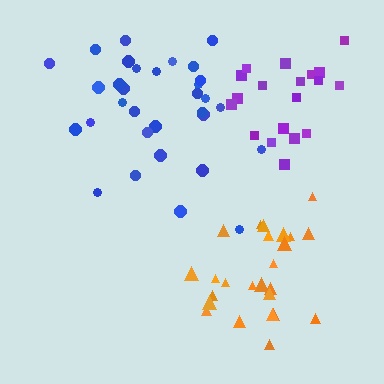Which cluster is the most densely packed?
Purple.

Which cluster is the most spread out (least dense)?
Blue.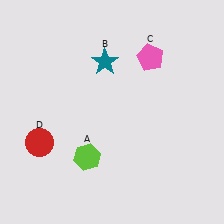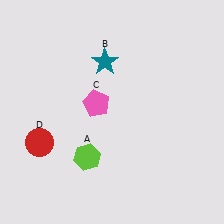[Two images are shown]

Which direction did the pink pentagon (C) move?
The pink pentagon (C) moved left.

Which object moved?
The pink pentagon (C) moved left.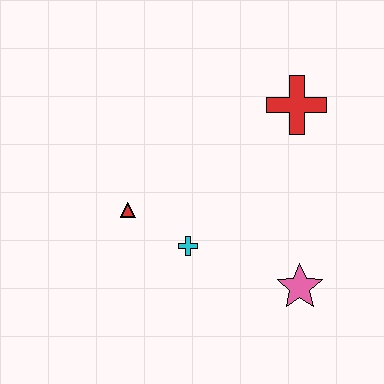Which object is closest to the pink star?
The cyan cross is closest to the pink star.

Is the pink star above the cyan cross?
No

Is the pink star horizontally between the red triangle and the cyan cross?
No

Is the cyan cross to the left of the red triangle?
No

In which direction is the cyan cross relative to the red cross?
The cyan cross is below the red cross.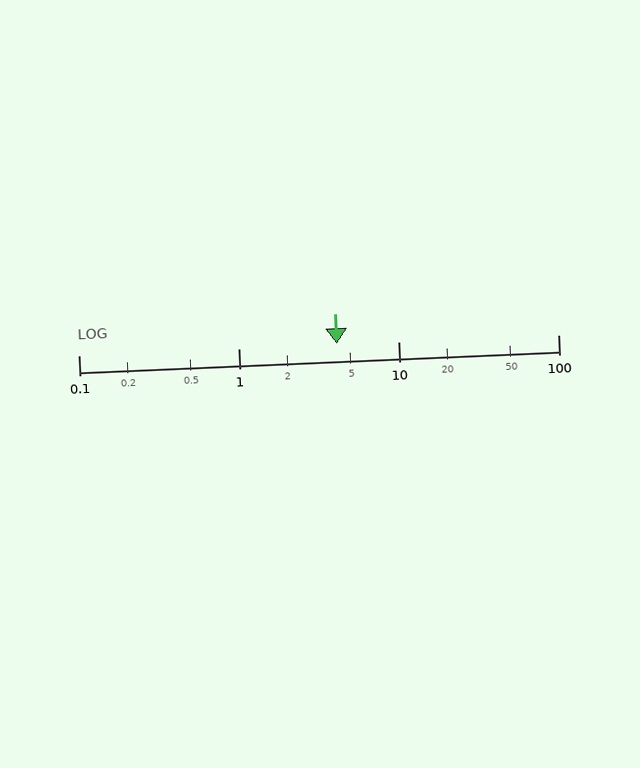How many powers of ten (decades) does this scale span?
The scale spans 3 decades, from 0.1 to 100.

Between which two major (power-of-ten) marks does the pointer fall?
The pointer is between 1 and 10.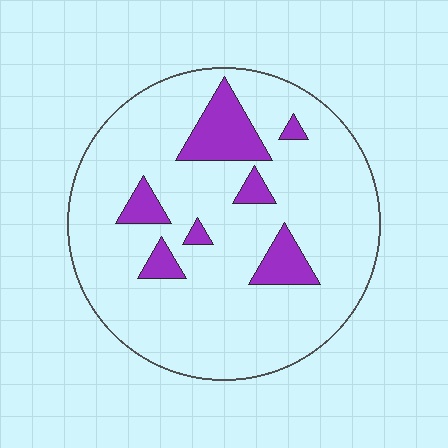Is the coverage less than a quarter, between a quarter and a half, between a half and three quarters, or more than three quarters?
Less than a quarter.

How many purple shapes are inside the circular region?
7.